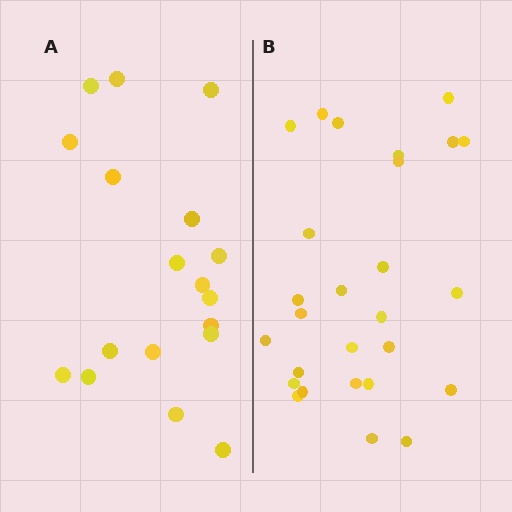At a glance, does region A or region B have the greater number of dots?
Region B (the right region) has more dots.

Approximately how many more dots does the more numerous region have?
Region B has roughly 8 or so more dots than region A.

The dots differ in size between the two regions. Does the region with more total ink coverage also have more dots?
No. Region A has more total ink coverage because its dots are larger, but region B actually contains more individual dots. Total area can be misleading — the number of items is what matters here.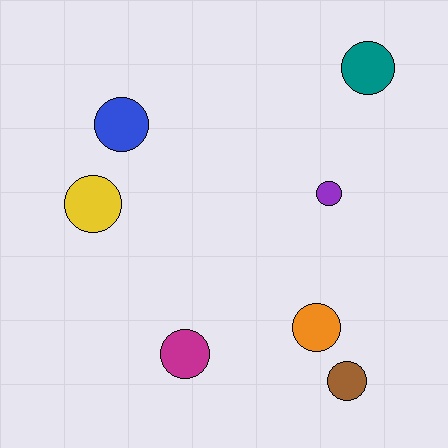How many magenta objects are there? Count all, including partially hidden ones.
There is 1 magenta object.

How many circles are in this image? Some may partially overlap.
There are 7 circles.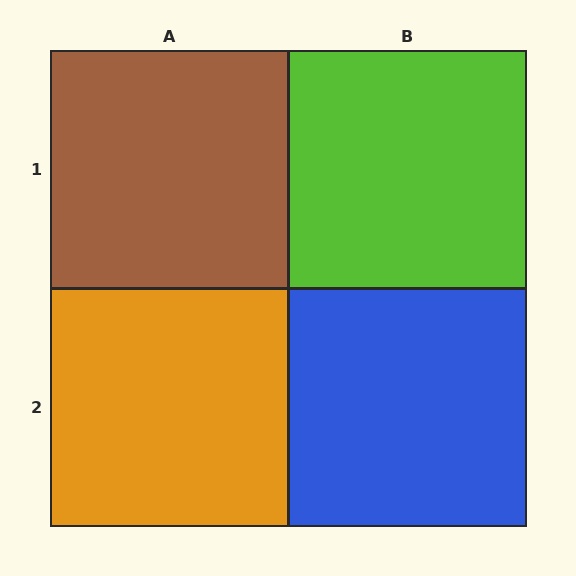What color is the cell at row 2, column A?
Orange.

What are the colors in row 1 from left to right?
Brown, lime.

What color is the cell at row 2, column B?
Blue.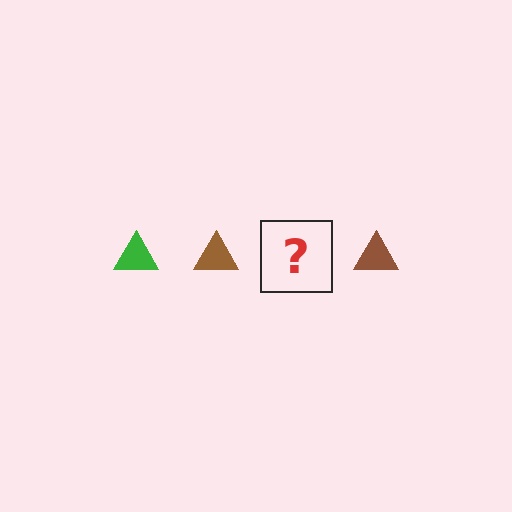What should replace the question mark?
The question mark should be replaced with a green triangle.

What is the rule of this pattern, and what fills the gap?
The rule is that the pattern cycles through green, brown triangles. The gap should be filled with a green triangle.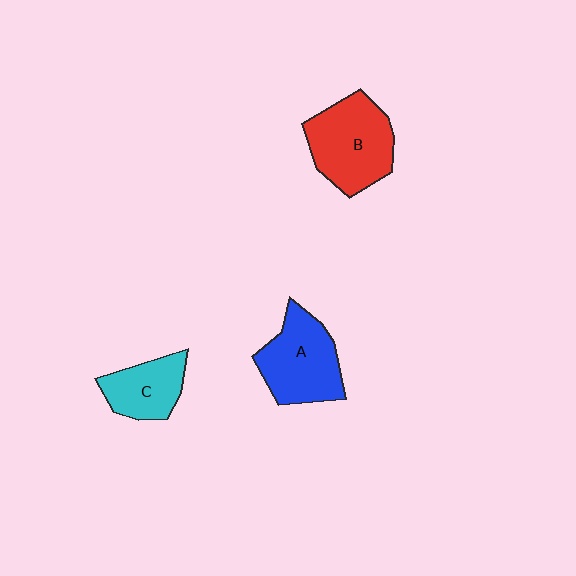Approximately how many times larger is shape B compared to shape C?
Approximately 1.6 times.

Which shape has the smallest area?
Shape C (cyan).